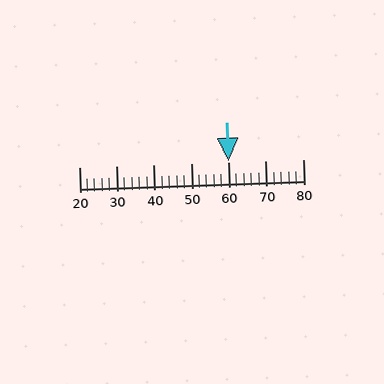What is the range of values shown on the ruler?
The ruler shows values from 20 to 80.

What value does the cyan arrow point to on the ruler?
The cyan arrow points to approximately 60.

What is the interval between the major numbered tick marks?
The major tick marks are spaced 10 units apart.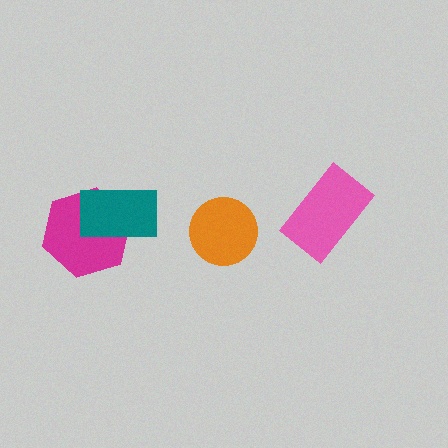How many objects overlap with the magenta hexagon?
1 object overlaps with the magenta hexagon.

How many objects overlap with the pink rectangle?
0 objects overlap with the pink rectangle.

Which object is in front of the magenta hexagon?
The teal rectangle is in front of the magenta hexagon.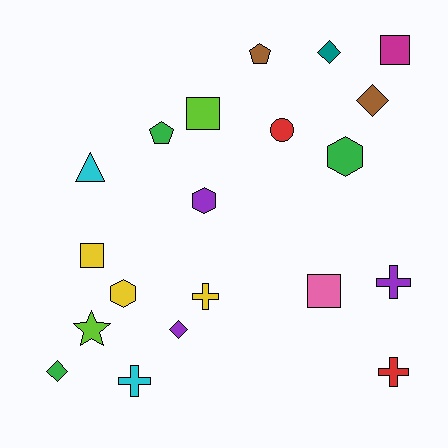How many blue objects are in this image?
There are no blue objects.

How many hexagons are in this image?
There are 3 hexagons.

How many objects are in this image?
There are 20 objects.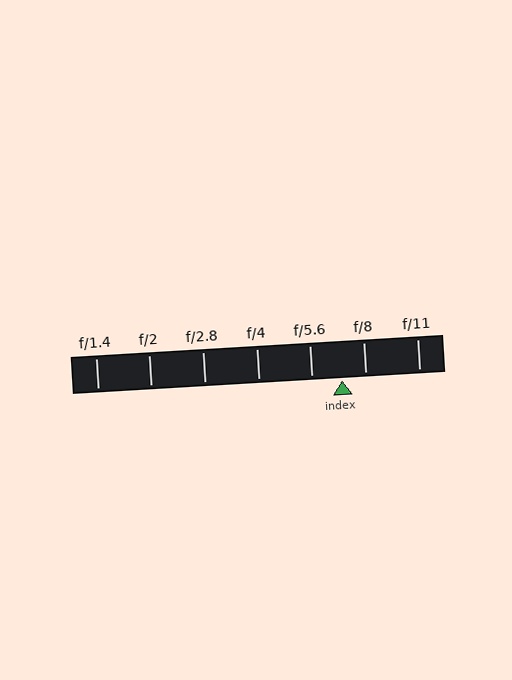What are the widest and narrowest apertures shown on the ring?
The widest aperture shown is f/1.4 and the narrowest is f/11.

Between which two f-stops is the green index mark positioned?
The index mark is between f/5.6 and f/8.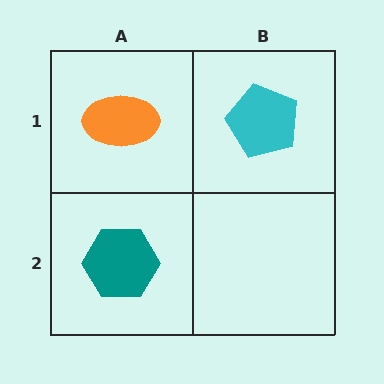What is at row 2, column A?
A teal hexagon.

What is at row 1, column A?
An orange ellipse.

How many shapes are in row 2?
1 shape.